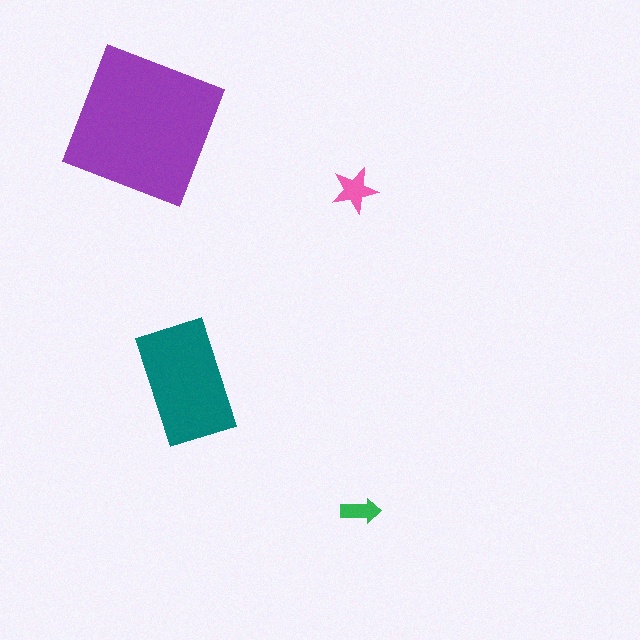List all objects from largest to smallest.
The purple square, the teal rectangle, the pink star, the green arrow.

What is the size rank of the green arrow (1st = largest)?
4th.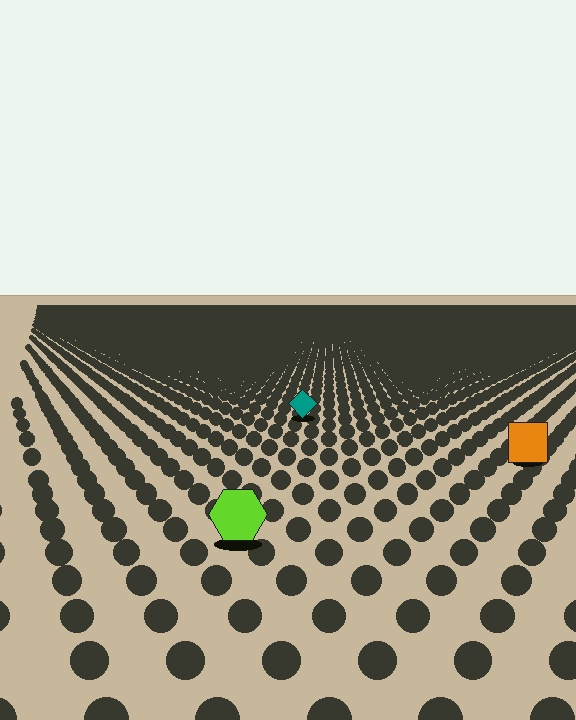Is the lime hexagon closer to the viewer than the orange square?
Yes. The lime hexagon is closer — you can tell from the texture gradient: the ground texture is coarser near it.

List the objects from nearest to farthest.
From nearest to farthest: the lime hexagon, the orange square, the teal diamond.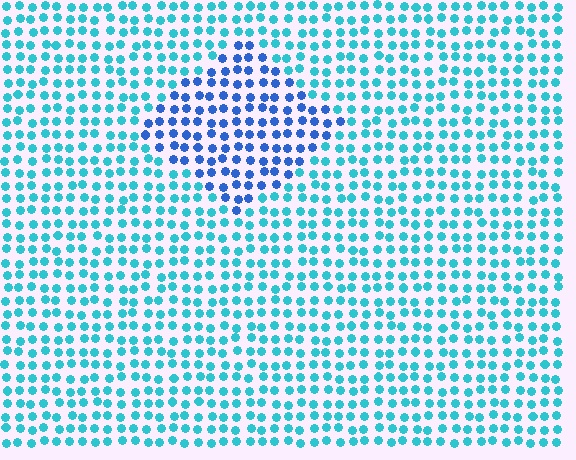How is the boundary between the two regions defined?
The boundary is defined purely by a slight shift in hue (about 37 degrees). Spacing, size, and orientation are identical on both sides.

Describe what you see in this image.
The image is filled with small cyan elements in a uniform arrangement. A diamond-shaped region is visible where the elements are tinted to a slightly different hue, forming a subtle color boundary.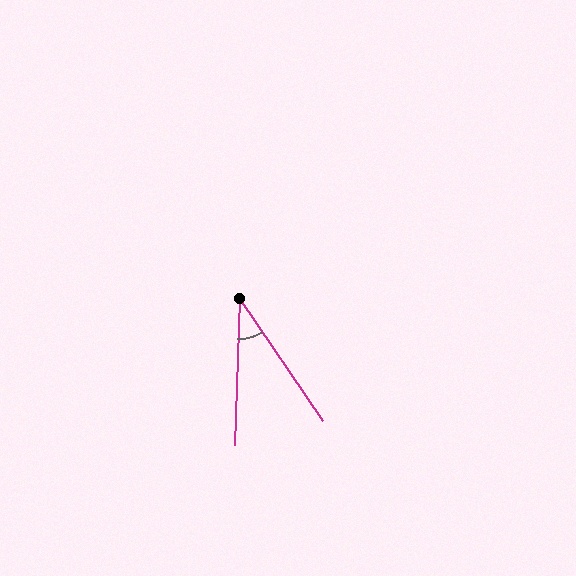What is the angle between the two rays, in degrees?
Approximately 36 degrees.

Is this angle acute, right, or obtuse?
It is acute.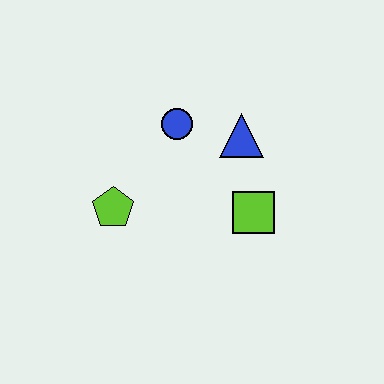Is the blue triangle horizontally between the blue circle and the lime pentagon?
No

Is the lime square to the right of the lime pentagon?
Yes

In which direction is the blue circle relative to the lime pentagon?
The blue circle is above the lime pentagon.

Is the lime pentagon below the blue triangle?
Yes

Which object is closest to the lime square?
The blue triangle is closest to the lime square.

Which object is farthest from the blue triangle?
The lime pentagon is farthest from the blue triangle.